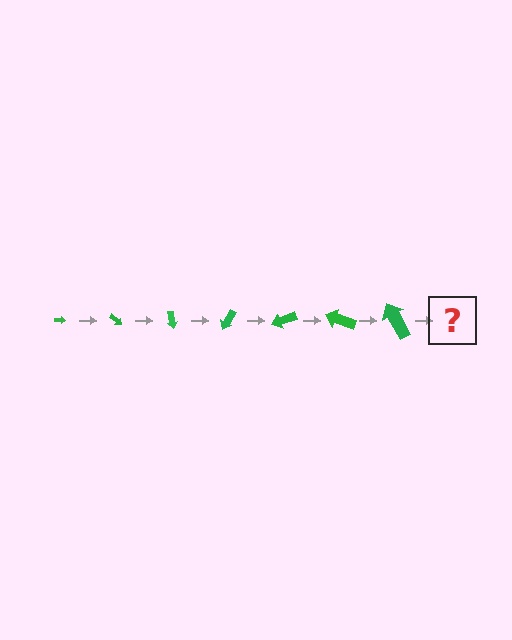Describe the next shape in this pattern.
It should be an arrow, larger than the previous one and rotated 280 degrees from the start.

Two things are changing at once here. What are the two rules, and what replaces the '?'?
The two rules are that the arrow grows larger each step and it rotates 40 degrees each step. The '?' should be an arrow, larger than the previous one and rotated 280 degrees from the start.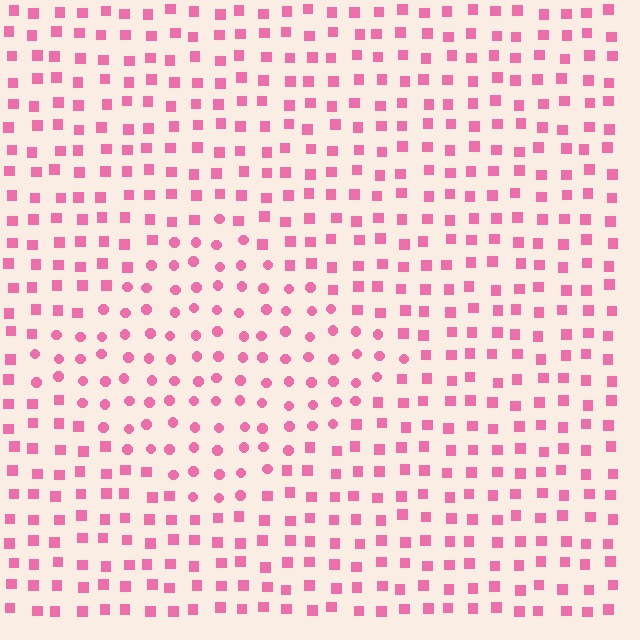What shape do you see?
I see a diamond.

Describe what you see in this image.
The image is filled with small pink elements arranged in a uniform grid. A diamond-shaped region contains circles, while the surrounding area contains squares. The boundary is defined purely by the change in element shape.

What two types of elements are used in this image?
The image uses circles inside the diamond region and squares outside it.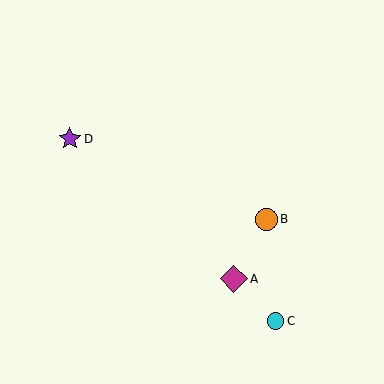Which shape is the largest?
The magenta diamond (labeled A) is the largest.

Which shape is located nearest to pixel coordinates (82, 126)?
The purple star (labeled D) at (70, 139) is nearest to that location.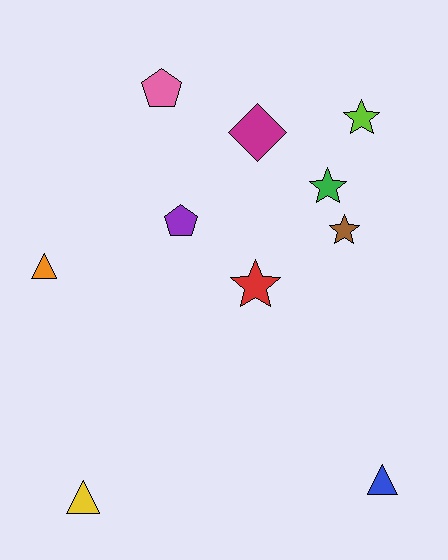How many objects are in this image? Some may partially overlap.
There are 10 objects.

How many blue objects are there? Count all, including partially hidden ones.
There is 1 blue object.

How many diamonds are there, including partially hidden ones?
There is 1 diamond.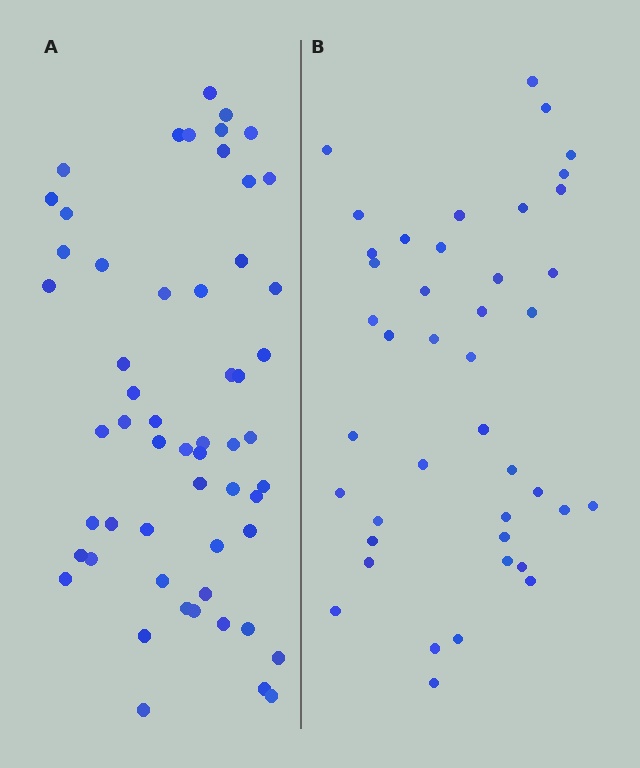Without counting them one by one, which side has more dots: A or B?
Region A (the left region) has more dots.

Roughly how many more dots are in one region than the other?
Region A has approximately 15 more dots than region B.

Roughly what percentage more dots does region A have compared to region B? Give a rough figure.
About 35% more.